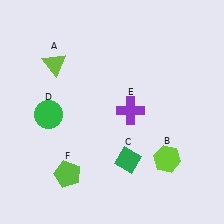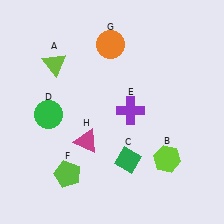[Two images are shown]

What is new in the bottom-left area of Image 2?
A magenta triangle (H) was added in the bottom-left area of Image 2.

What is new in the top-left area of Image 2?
An orange circle (G) was added in the top-left area of Image 2.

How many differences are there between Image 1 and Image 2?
There are 2 differences between the two images.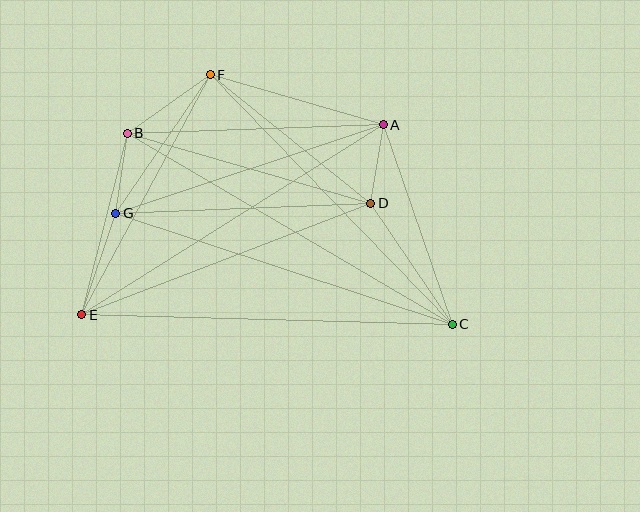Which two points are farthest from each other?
Points B and C are farthest from each other.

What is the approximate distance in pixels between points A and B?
The distance between A and B is approximately 256 pixels.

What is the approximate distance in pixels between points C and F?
The distance between C and F is approximately 347 pixels.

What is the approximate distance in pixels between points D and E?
The distance between D and E is approximately 310 pixels.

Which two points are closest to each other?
Points A and D are closest to each other.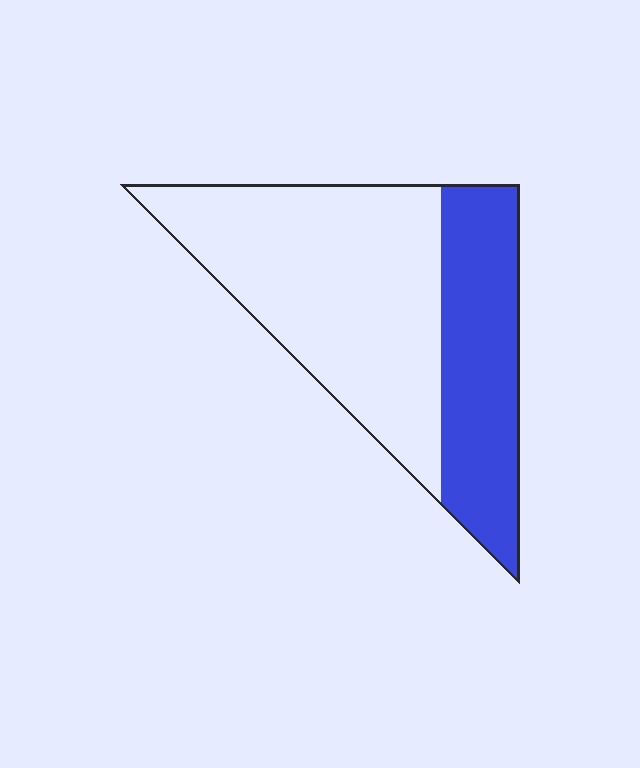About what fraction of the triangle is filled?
About three eighths (3/8).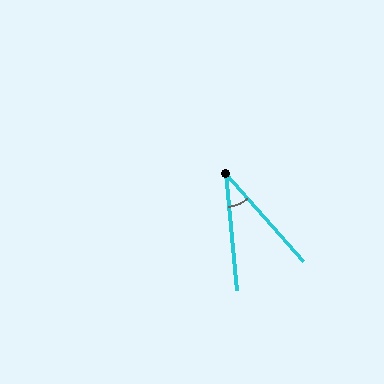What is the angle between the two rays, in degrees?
Approximately 36 degrees.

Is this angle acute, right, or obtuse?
It is acute.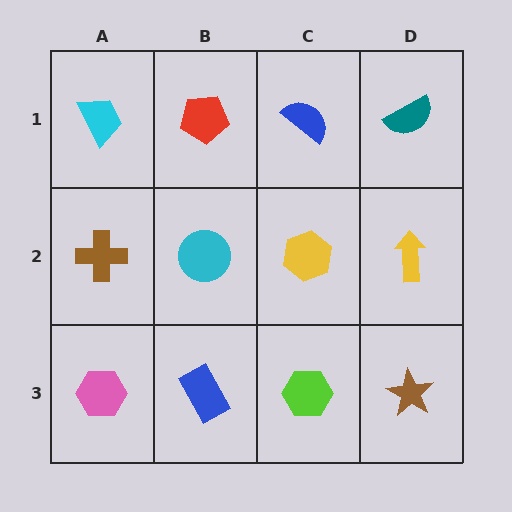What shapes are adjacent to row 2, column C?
A blue semicircle (row 1, column C), a lime hexagon (row 3, column C), a cyan circle (row 2, column B), a yellow arrow (row 2, column D).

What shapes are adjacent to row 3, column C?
A yellow hexagon (row 2, column C), a blue rectangle (row 3, column B), a brown star (row 3, column D).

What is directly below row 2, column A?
A pink hexagon.